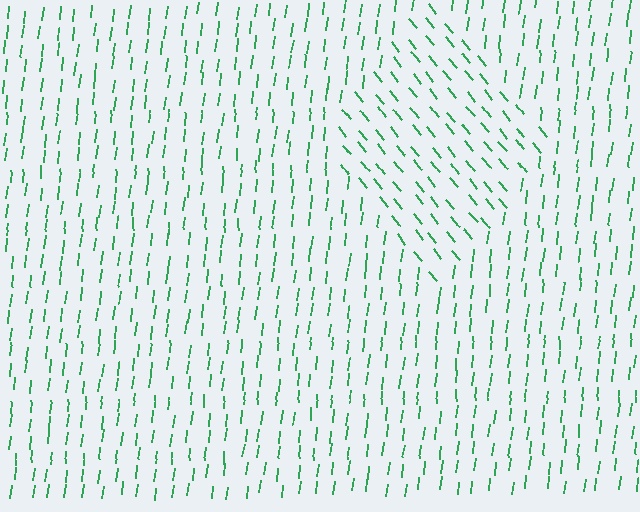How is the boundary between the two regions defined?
The boundary is defined purely by a change in line orientation (approximately 45 degrees difference). All lines are the same color and thickness.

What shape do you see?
I see a diamond.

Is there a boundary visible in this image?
Yes, there is a texture boundary formed by a change in line orientation.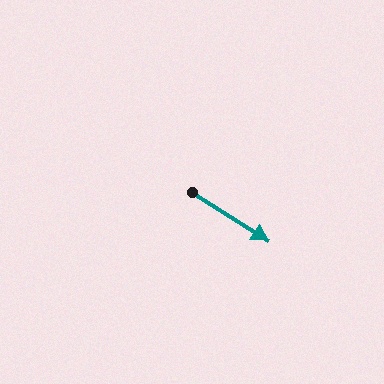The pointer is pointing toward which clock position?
Roughly 4 o'clock.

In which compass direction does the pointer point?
Southeast.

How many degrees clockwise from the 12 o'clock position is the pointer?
Approximately 122 degrees.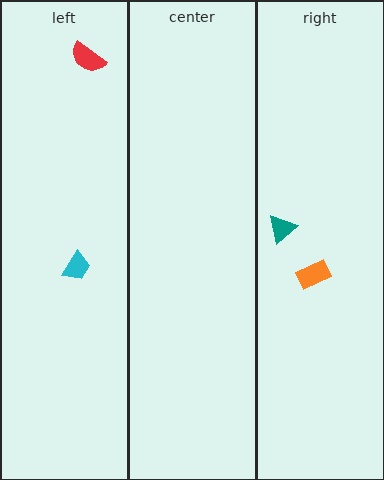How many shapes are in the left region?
2.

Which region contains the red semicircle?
The left region.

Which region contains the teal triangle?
The right region.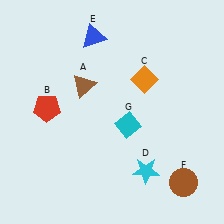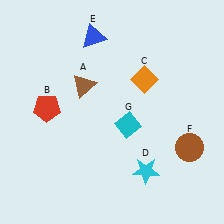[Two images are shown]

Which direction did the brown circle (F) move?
The brown circle (F) moved up.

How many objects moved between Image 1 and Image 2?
1 object moved between the two images.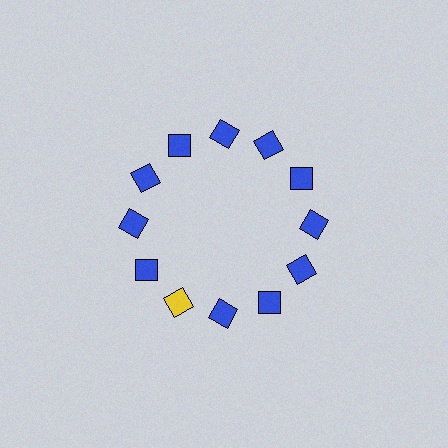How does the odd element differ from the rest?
It has a different color: yellow instead of blue.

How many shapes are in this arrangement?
There are 12 shapes arranged in a ring pattern.